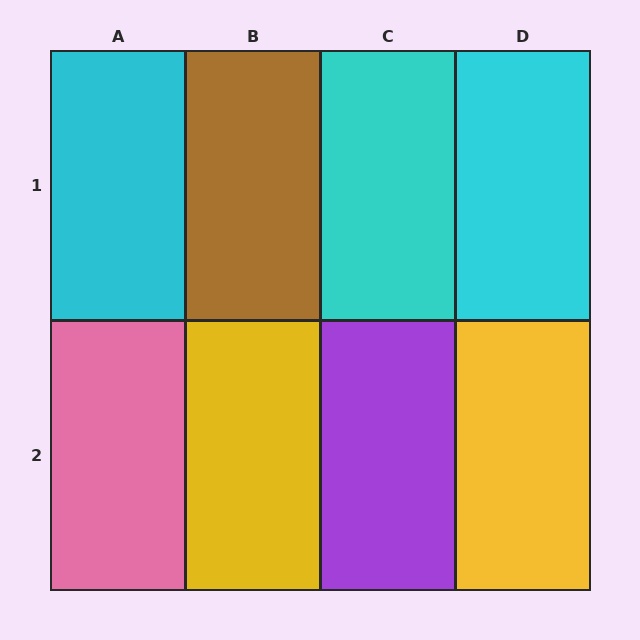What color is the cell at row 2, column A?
Pink.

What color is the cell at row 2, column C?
Purple.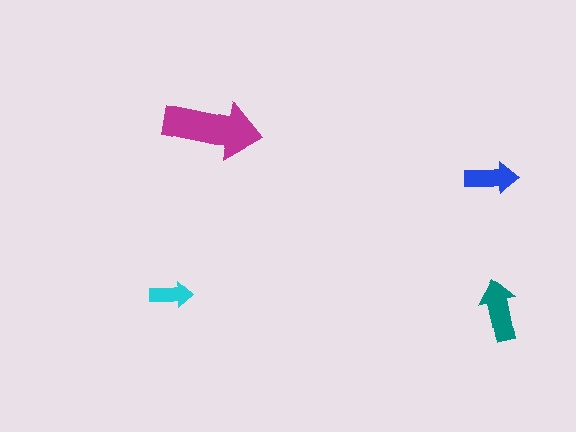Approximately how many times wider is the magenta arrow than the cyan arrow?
About 2.5 times wider.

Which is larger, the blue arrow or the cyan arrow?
The blue one.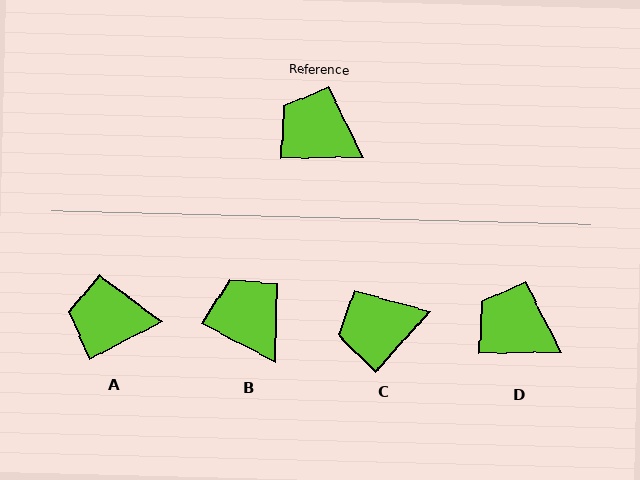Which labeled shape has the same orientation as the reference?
D.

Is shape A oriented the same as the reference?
No, it is off by about 27 degrees.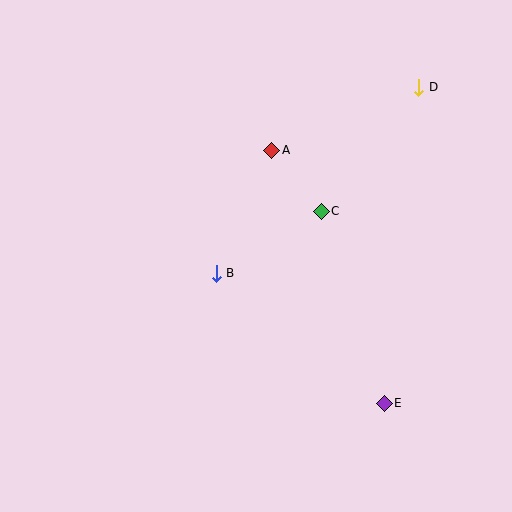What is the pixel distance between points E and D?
The distance between E and D is 318 pixels.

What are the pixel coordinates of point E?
Point E is at (384, 403).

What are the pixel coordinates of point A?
Point A is at (272, 150).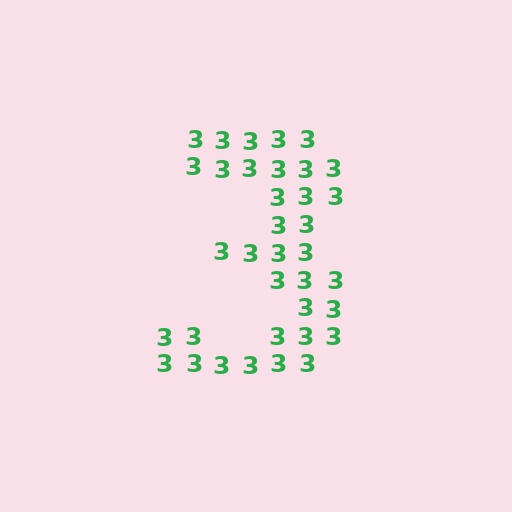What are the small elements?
The small elements are digit 3's.